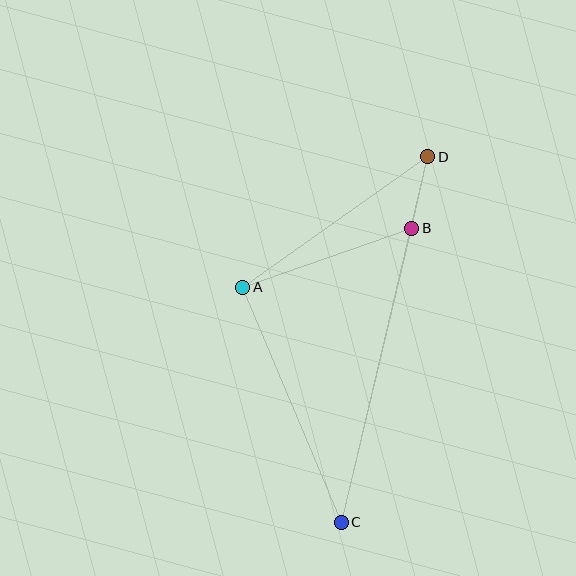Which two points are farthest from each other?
Points C and D are farthest from each other.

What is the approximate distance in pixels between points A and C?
The distance between A and C is approximately 254 pixels.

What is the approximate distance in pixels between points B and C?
The distance between B and C is approximately 302 pixels.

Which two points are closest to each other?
Points B and D are closest to each other.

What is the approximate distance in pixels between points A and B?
The distance between A and B is approximately 179 pixels.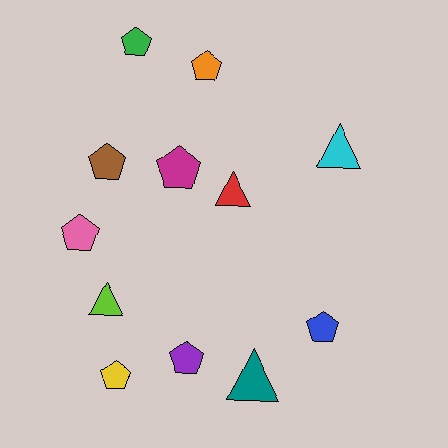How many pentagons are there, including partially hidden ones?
There are 8 pentagons.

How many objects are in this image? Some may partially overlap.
There are 12 objects.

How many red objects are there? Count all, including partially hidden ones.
There is 1 red object.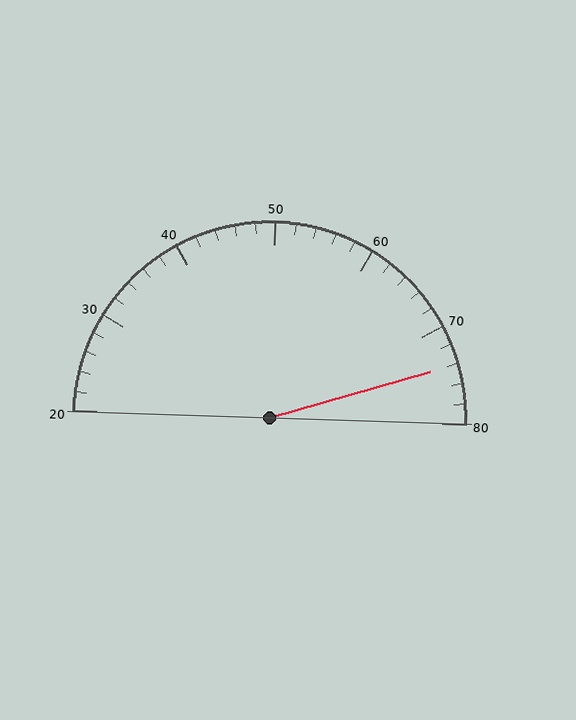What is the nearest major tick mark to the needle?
The nearest major tick mark is 70.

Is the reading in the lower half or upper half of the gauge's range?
The reading is in the upper half of the range (20 to 80).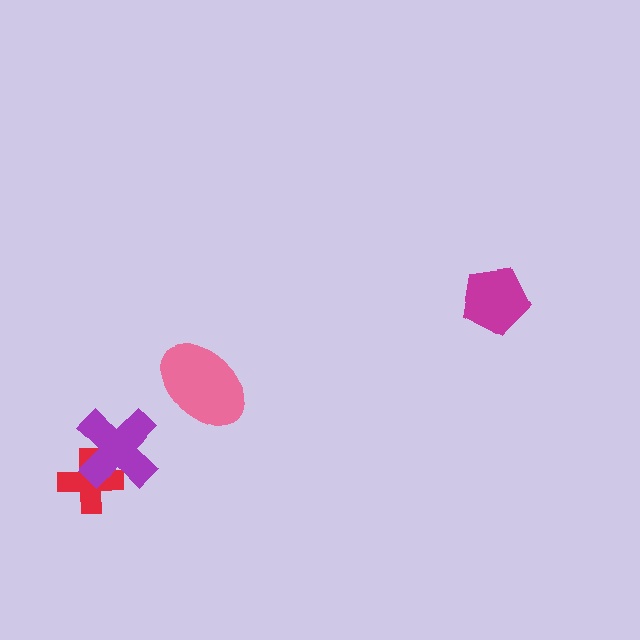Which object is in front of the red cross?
The purple cross is in front of the red cross.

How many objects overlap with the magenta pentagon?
0 objects overlap with the magenta pentagon.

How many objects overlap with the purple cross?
1 object overlaps with the purple cross.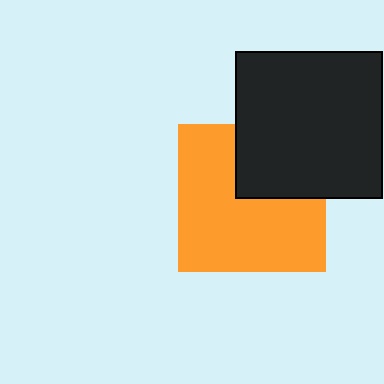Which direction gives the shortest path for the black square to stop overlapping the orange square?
Moving up gives the shortest separation.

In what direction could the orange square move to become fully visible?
The orange square could move down. That would shift it out from behind the black square entirely.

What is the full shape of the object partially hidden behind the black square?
The partially hidden object is an orange square.